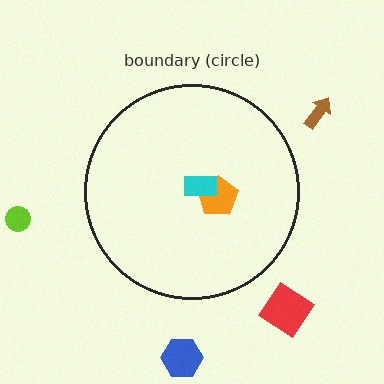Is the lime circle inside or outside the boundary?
Outside.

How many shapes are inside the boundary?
2 inside, 4 outside.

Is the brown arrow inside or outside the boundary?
Outside.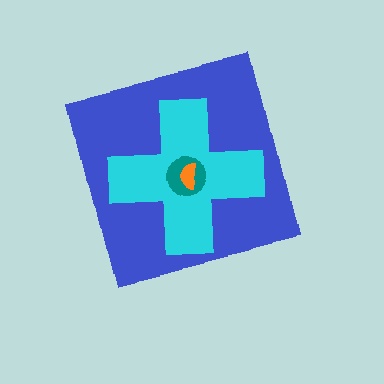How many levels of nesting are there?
4.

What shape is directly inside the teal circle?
The orange semicircle.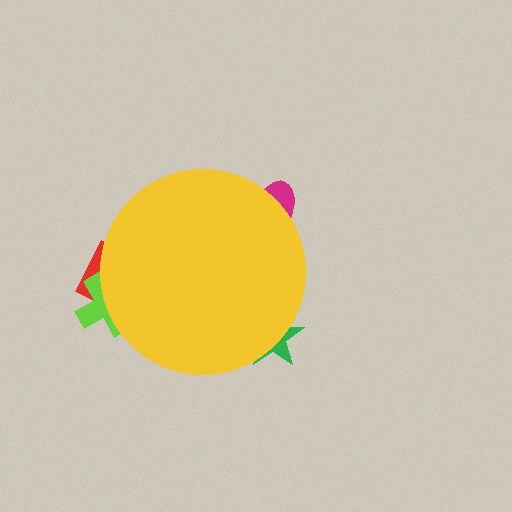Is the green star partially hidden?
Yes, the green star is partially hidden behind the yellow circle.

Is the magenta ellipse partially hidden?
Yes, the magenta ellipse is partially hidden behind the yellow circle.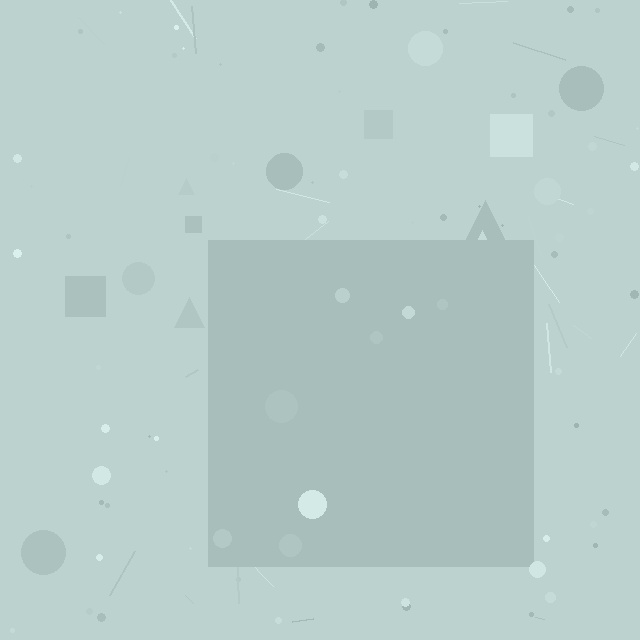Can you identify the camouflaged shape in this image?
The camouflaged shape is a square.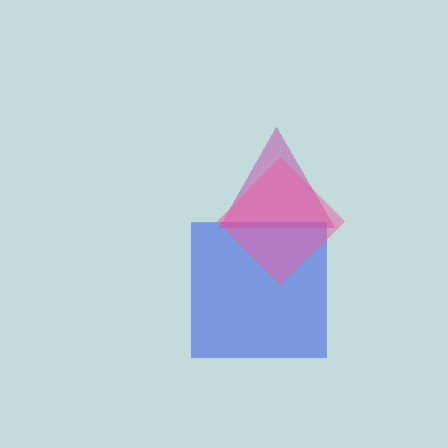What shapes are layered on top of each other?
The layered shapes are: a blue square, a magenta triangle, a pink diamond.